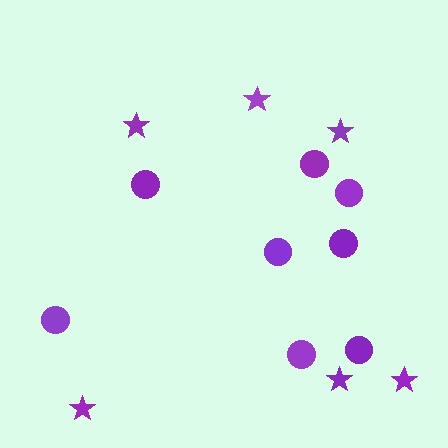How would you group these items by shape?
There are 2 groups: one group of circles (8) and one group of stars (6).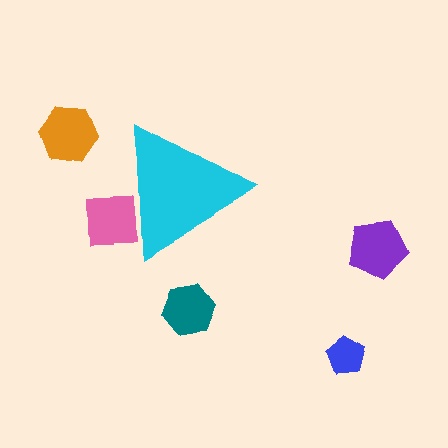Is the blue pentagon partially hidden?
No, the blue pentagon is fully visible.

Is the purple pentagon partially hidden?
No, the purple pentagon is fully visible.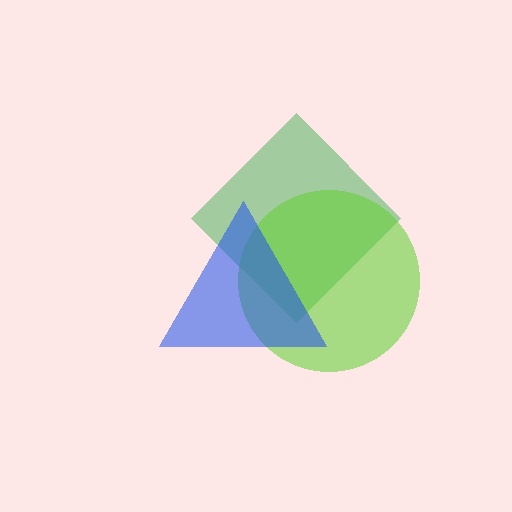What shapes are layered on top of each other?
The layered shapes are: a green diamond, a lime circle, a blue triangle.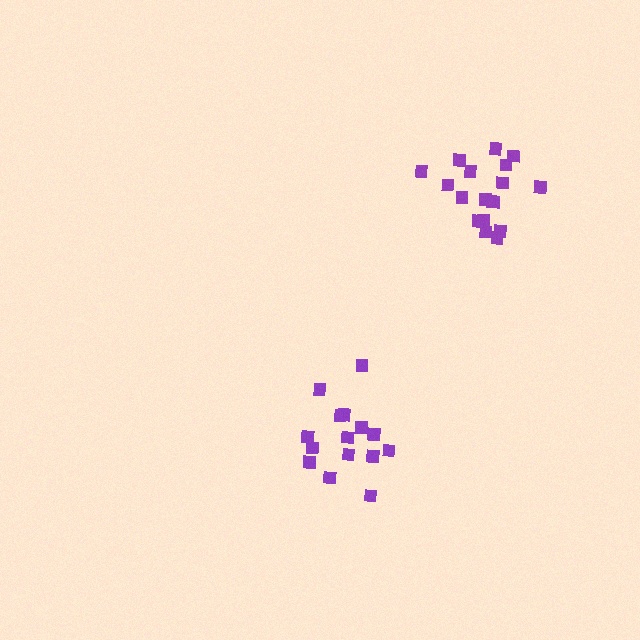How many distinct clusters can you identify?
There are 2 distinct clusters.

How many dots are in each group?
Group 1: 18 dots, Group 2: 15 dots (33 total).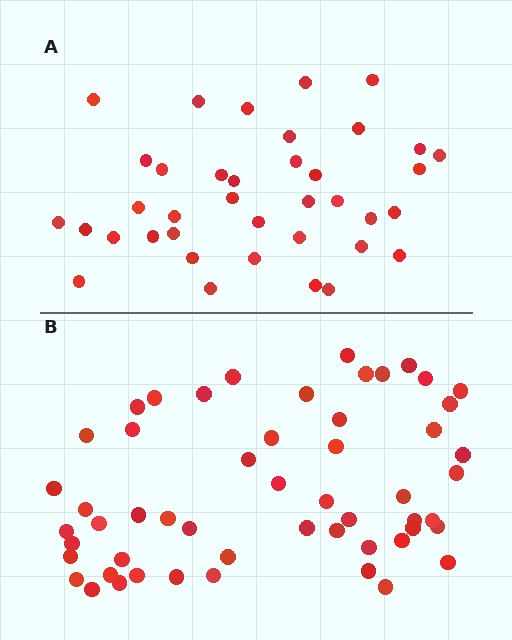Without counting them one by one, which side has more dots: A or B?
Region B (the bottom region) has more dots.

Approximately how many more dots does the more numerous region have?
Region B has approximately 15 more dots than region A.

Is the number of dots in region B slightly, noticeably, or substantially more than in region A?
Region B has noticeably more, but not dramatically so. The ratio is roughly 1.4 to 1.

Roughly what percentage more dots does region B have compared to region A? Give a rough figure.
About 40% more.